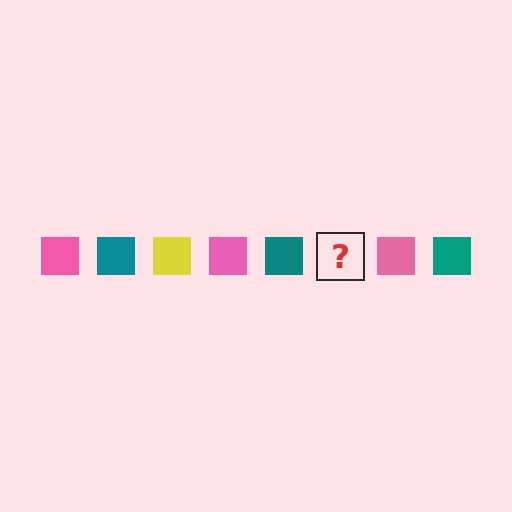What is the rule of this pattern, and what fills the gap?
The rule is that the pattern cycles through pink, teal, yellow squares. The gap should be filled with a yellow square.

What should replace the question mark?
The question mark should be replaced with a yellow square.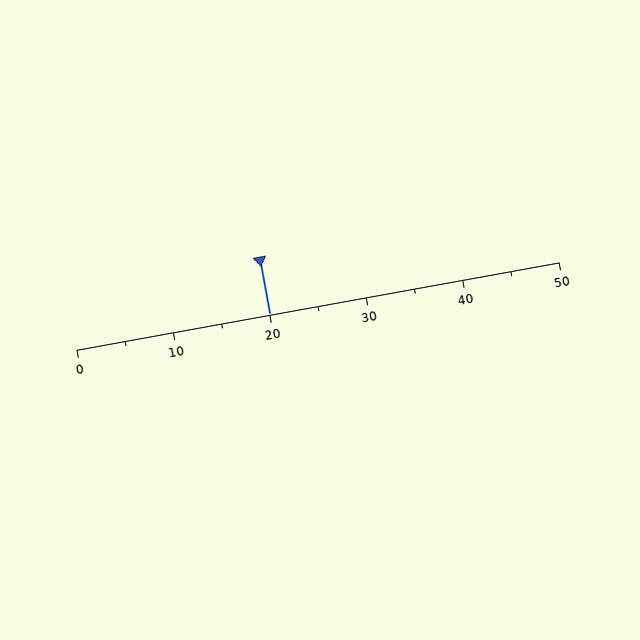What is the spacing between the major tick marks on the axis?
The major ticks are spaced 10 apart.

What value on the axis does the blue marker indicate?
The marker indicates approximately 20.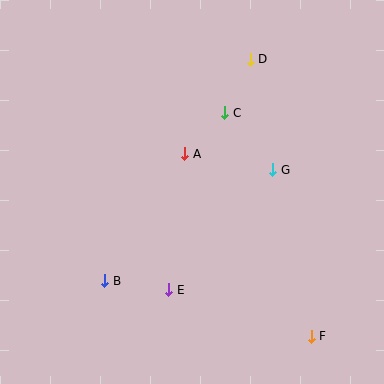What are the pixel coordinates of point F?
Point F is at (311, 336).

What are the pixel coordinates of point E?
Point E is at (169, 290).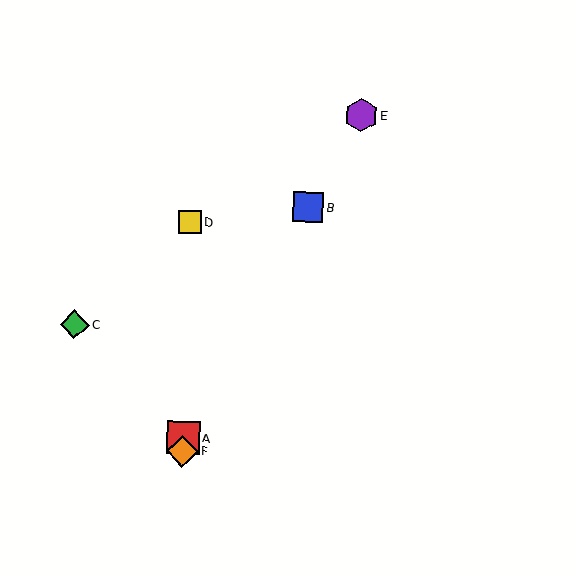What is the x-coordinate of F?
Object F is at x≈182.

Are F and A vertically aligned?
Yes, both are at x≈182.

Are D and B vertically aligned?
No, D is at x≈190 and B is at x≈308.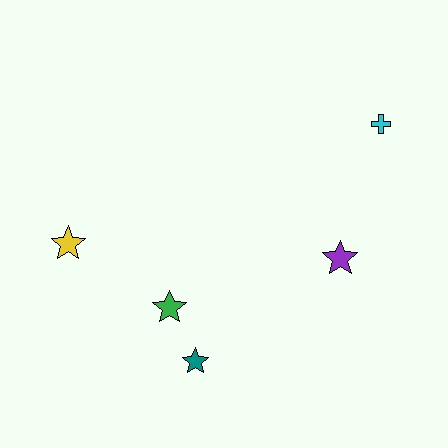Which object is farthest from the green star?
The cyan cross is farthest from the green star.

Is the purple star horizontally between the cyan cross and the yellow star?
Yes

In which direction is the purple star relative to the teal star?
The purple star is to the right of the teal star.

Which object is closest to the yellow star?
The green star is closest to the yellow star.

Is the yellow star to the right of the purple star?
No